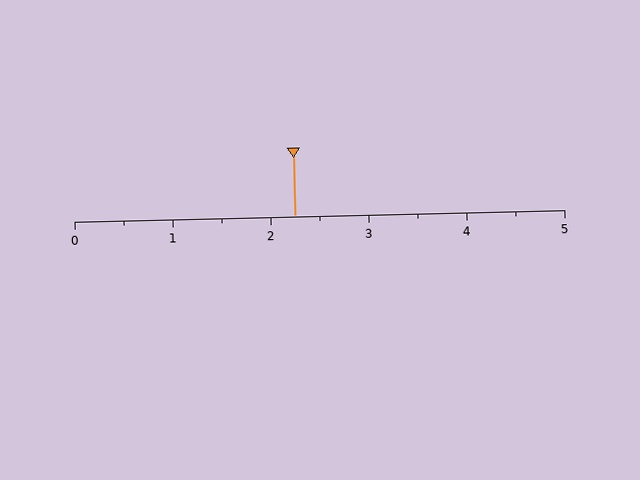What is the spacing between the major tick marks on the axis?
The major ticks are spaced 1 apart.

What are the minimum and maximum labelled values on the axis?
The axis runs from 0 to 5.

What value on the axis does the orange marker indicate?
The marker indicates approximately 2.2.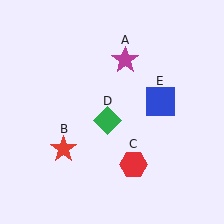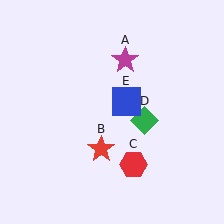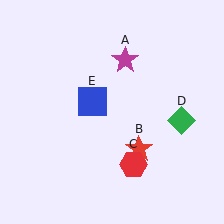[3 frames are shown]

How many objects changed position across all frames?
3 objects changed position: red star (object B), green diamond (object D), blue square (object E).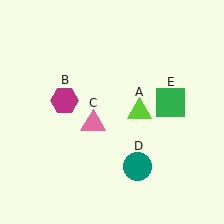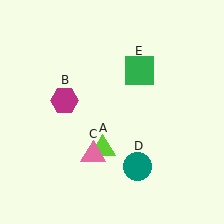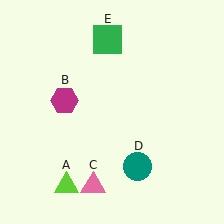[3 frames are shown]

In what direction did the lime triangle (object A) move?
The lime triangle (object A) moved down and to the left.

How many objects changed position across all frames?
3 objects changed position: lime triangle (object A), pink triangle (object C), green square (object E).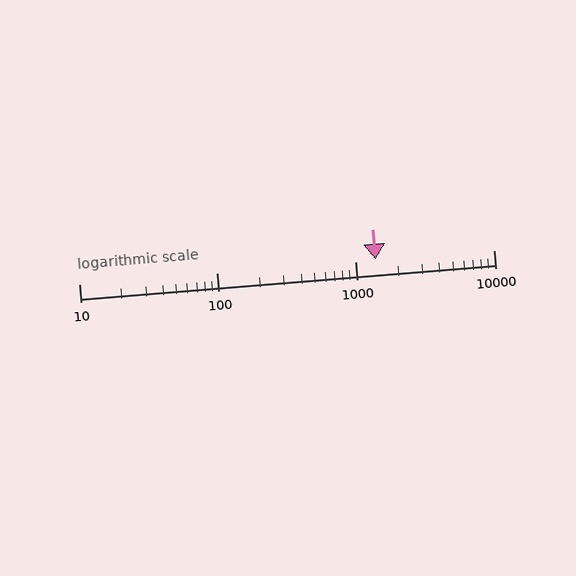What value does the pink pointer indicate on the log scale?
The pointer indicates approximately 1400.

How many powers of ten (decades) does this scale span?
The scale spans 3 decades, from 10 to 10000.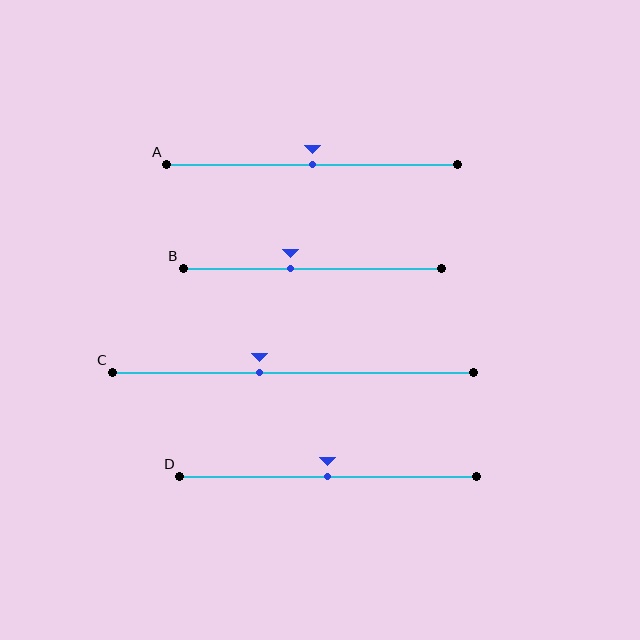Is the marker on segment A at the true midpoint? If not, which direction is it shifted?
Yes, the marker on segment A is at the true midpoint.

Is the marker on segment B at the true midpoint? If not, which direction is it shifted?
No, the marker on segment B is shifted to the left by about 8% of the segment length.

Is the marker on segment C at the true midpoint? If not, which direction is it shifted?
No, the marker on segment C is shifted to the left by about 9% of the segment length.